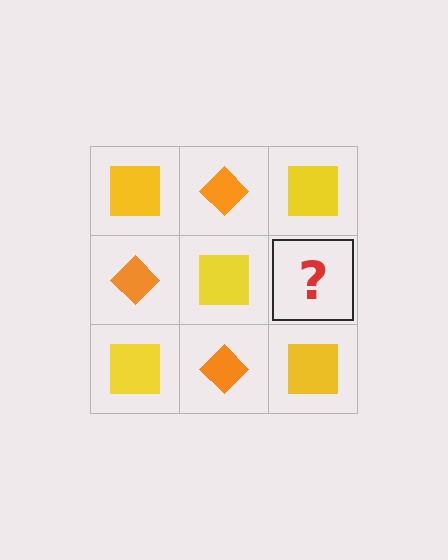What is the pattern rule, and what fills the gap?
The rule is that it alternates yellow square and orange diamond in a checkerboard pattern. The gap should be filled with an orange diamond.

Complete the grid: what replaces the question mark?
The question mark should be replaced with an orange diamond.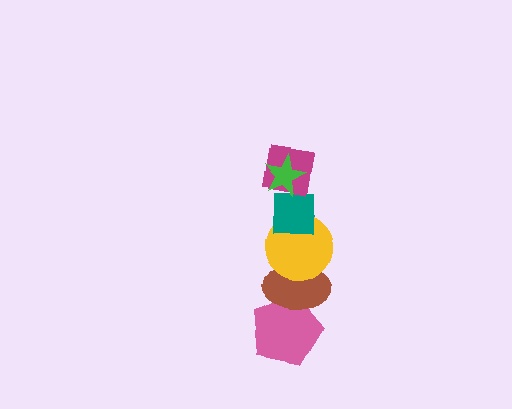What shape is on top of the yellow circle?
The teal square is on top of the yellow circle.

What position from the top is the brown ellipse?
The brown ellipse is 5th from the top.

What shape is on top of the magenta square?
The green star is on top of the magenta square.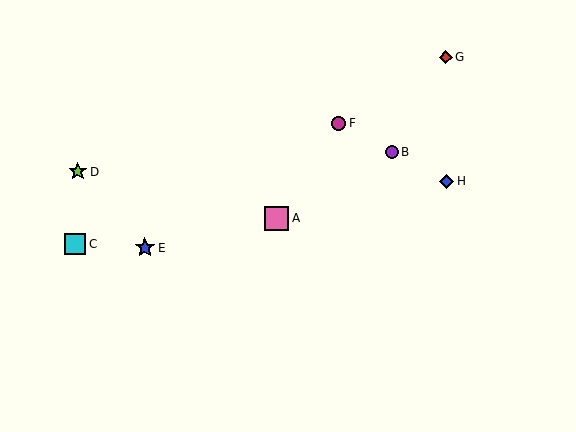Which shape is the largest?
The pink square (labeled A) is the largest.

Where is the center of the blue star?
The center of the blue star is at (145, 248).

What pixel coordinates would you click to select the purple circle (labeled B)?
Click at (392, 152) to select the purple circle B.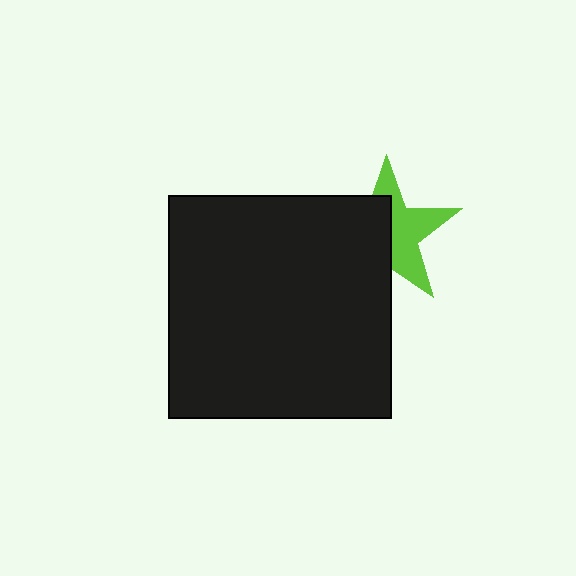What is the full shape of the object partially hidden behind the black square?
The partially hidden object is a lime star.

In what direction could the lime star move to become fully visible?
The lime star could move right. That would shift it out from behind the black square entirely.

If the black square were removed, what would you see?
You would see the complete lime star.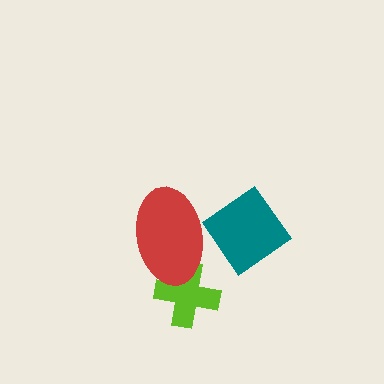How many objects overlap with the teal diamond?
1 object overlaps with the teal diamond.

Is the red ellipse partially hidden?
Yes, it is partially covered by another shape.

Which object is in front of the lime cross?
The red ellipse is in front of the lime cross.